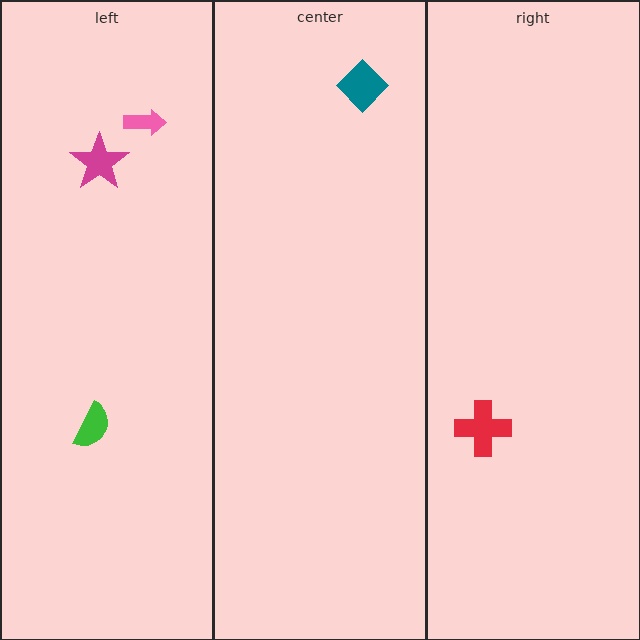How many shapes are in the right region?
1.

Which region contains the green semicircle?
The left region.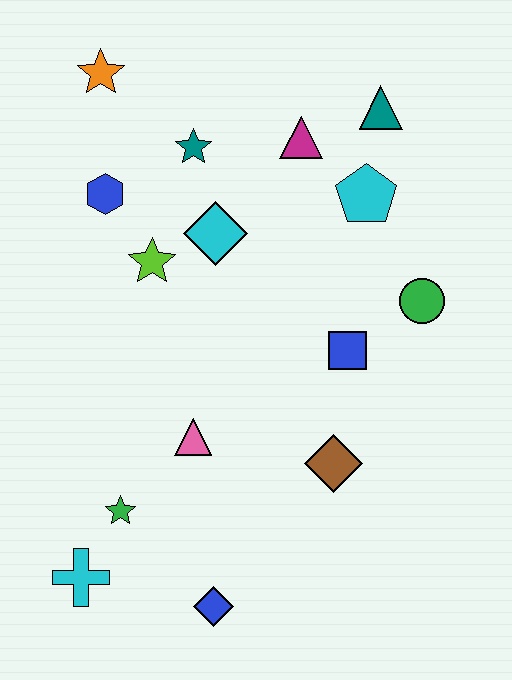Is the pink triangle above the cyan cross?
Yes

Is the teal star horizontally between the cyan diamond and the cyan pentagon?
No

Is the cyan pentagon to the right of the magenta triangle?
Yes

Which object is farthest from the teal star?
The blue diamond is farthest from the teal star.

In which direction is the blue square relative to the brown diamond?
The blue square is above the brown diamond.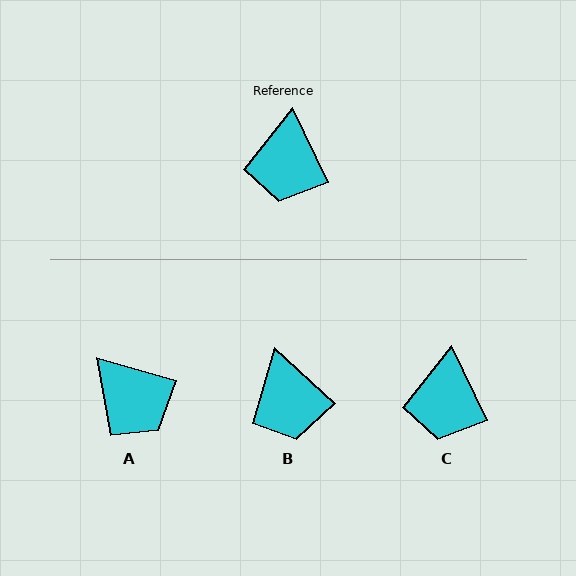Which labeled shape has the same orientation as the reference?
C.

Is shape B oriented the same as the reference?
No, it is off by about 22 degrees.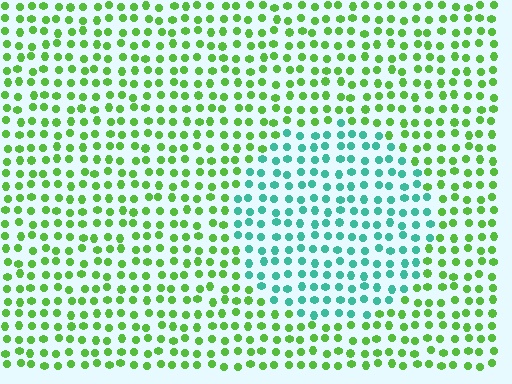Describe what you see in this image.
The image is filled with small lime elements in a uniform arrangement. A circle-shaped region is visible where the elements are tinted to a slightly different hue, forming a subtle color boundary.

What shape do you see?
I see a circle.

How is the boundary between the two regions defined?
The boundary is defined purely by a slight shift in hue (about 57 degrees). Spacing, size, and orientation are identical on both sides.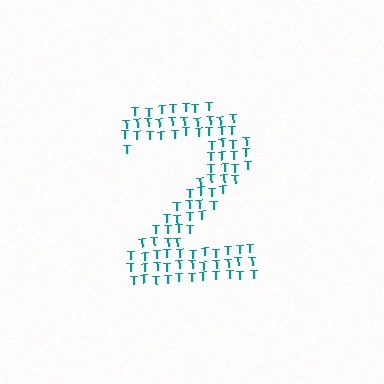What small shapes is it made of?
It is made of small letter T's.